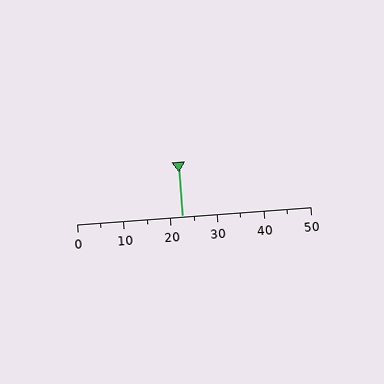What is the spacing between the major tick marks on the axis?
The major ticks are spaced 10 apart.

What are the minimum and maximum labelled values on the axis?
The axis runs from 0 to 50.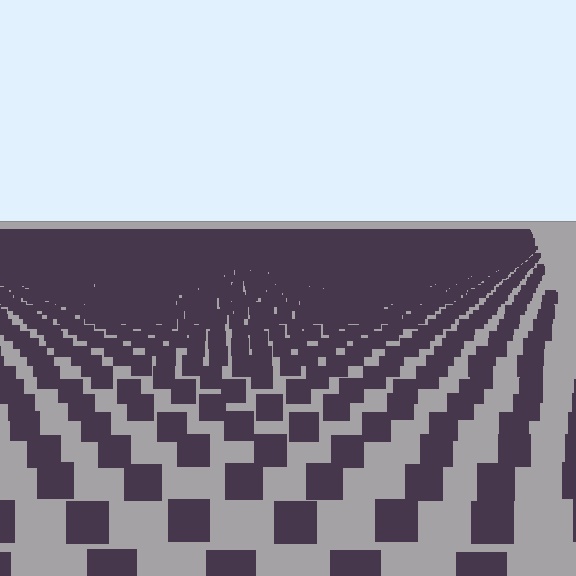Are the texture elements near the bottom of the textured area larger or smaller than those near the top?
Larger. Near the bottom, elements are closer to the viewer and appear at a bigger on-screen size.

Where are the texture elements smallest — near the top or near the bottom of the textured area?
Near the top.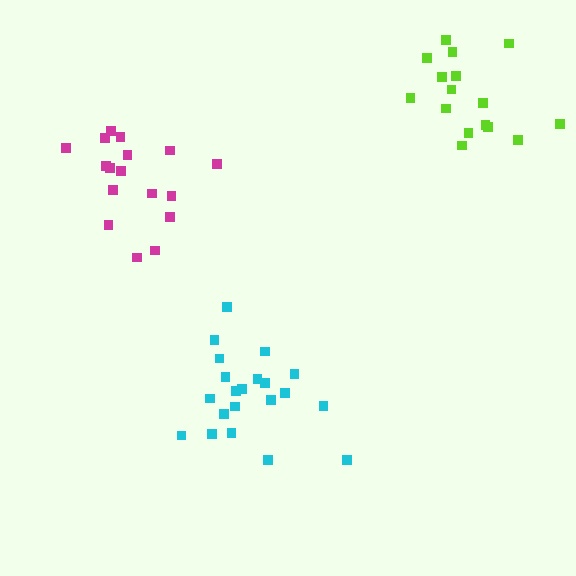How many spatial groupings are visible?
There are 3 spatial groupings.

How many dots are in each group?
Group 1: 17 dots, Group 2: 21 dots, Group 3: 16 dots (54 total).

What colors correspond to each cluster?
The clusters are colored: magenta, cyan, lime.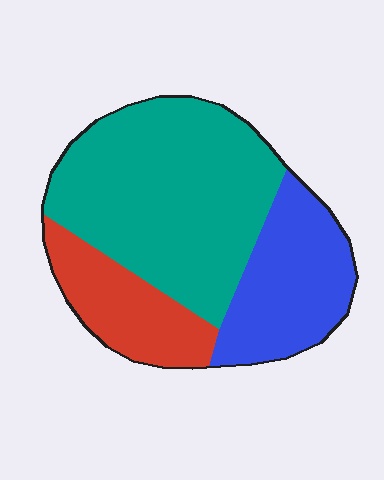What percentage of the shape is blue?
Blue covers 26% of the shape.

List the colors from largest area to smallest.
From largest to smallest: teal, blue, red.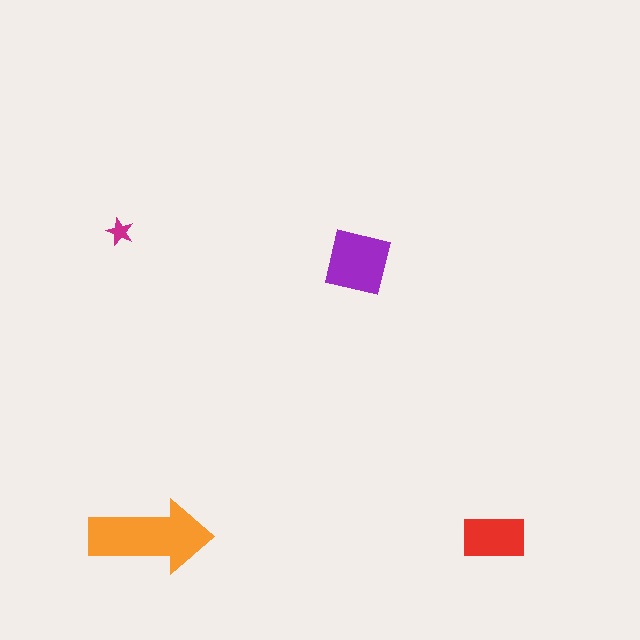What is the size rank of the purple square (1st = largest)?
2nd.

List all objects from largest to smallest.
The orange arrow, the purple square, the red rectangle, the magenta star.